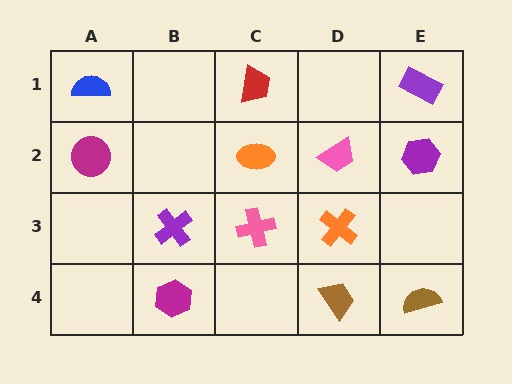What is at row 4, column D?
A brown trapezoid.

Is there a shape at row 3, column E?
No, that cell is empty.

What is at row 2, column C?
An orange ellipse.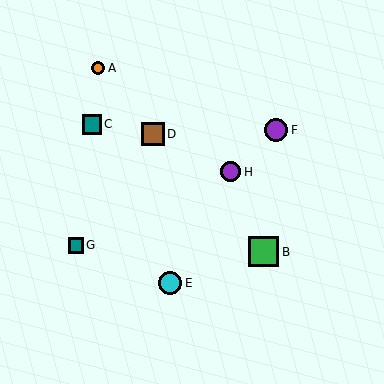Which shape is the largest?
The green square (labeled B) is the largest.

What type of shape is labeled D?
Shape D is a brown square.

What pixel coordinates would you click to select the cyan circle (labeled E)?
Click at (170, 283) to select the cyan circle E.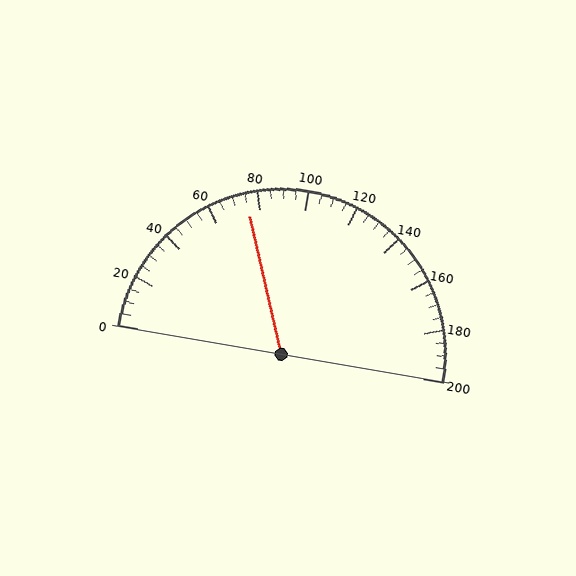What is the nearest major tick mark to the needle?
The nearest major tick mark is 80.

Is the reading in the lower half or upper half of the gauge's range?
The reading is in the lower half of the range (0 to 200).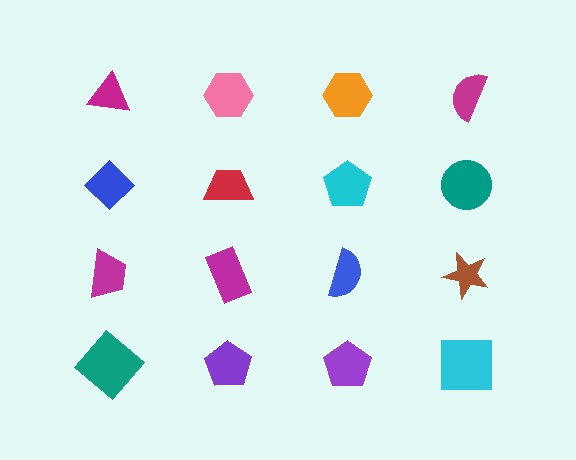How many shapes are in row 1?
4 shapes.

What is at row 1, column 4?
A magenta semicircle.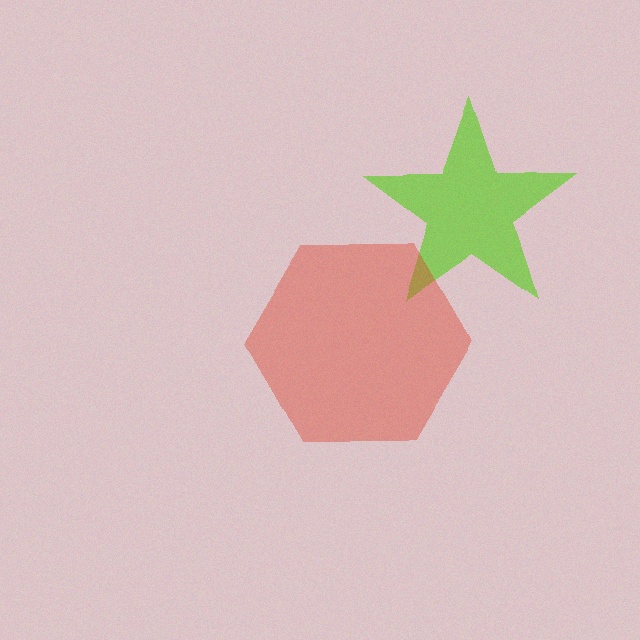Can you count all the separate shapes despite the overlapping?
Yes, there are 2 separate shapes.